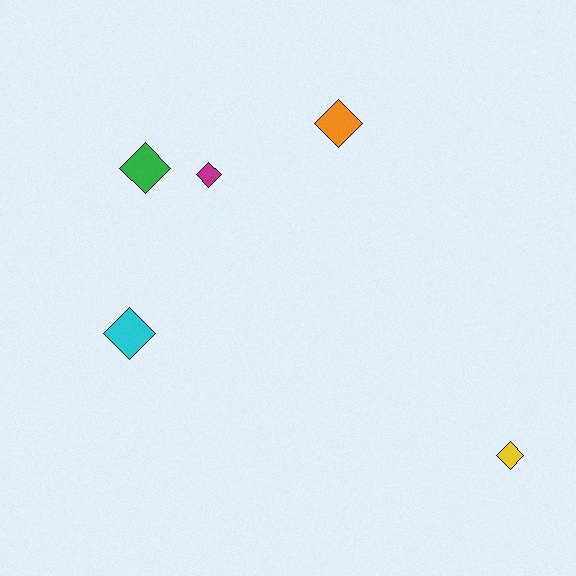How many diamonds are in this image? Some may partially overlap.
There are 5 diamonds.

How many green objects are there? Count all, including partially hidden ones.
There is 1 green object.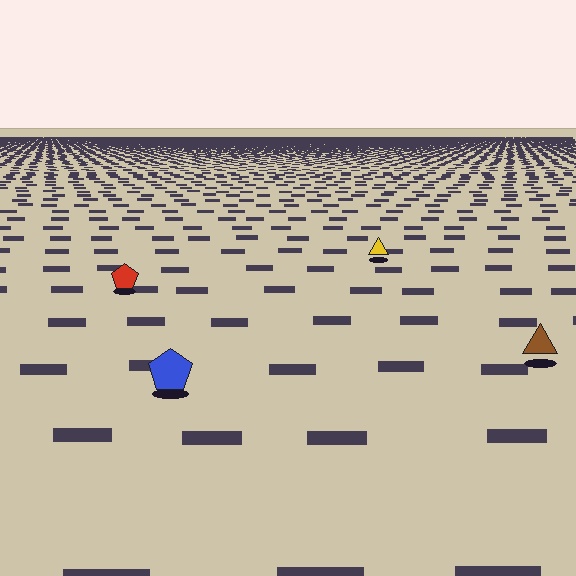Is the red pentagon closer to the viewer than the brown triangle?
No. The brown triangle is closer — you can tell from the texture gradient: the ground texture is coarser near it.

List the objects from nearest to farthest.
From nearest to farthest: the blue pentagon, the brown triangle, the red pentagon, the yellow triangle.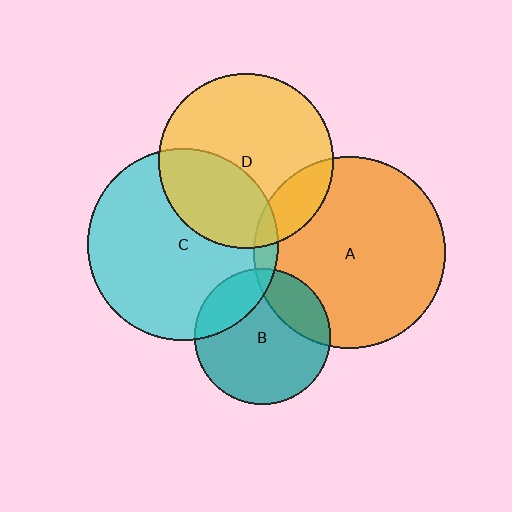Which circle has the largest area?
Circle A (orange).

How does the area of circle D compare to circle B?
Approximately 1.7 times.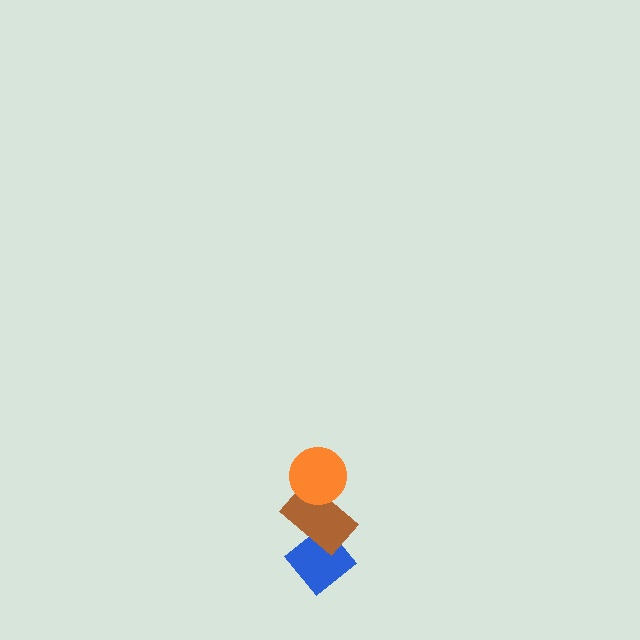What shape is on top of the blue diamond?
The brown rectangle is on top of the blue diamond.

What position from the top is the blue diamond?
The blue diamond is 3rd from the top.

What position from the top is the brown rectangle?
The brown rectangle is 2nd from the top.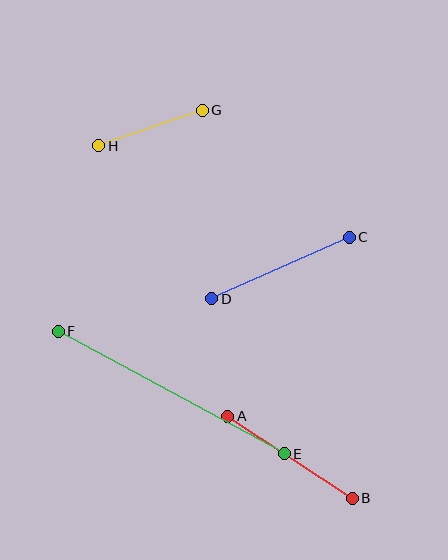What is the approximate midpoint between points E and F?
The midpoint is at approximately (171, 393) pixels.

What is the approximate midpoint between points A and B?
The midpoint is at approximately (290, 457) pixels.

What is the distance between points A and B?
The distance is approximately 149 pixels.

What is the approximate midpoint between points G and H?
The midpoint is at approximately (151, 128) pixels.